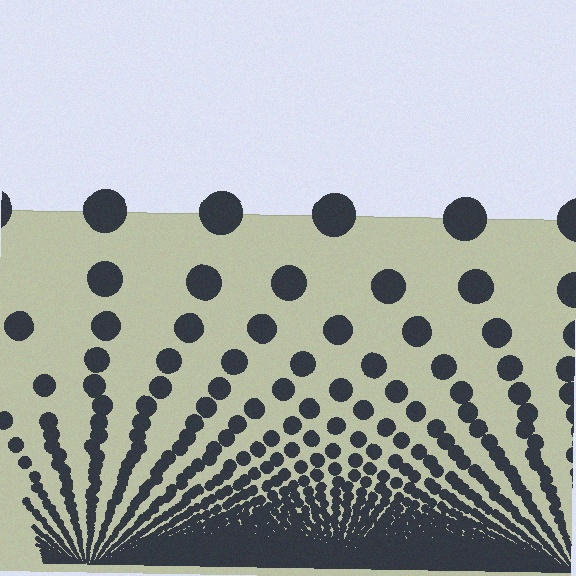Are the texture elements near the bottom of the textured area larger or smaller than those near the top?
Smaller. The gradient is inverted — elements near the bottom are smaller and denser.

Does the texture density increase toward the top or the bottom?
Density increases toward the bottom.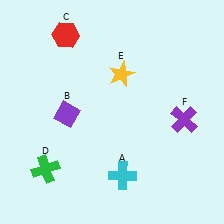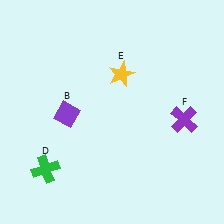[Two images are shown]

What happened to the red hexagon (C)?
The red hexagon (C) was removed in Image 2. It was in the top-left area of Image 1.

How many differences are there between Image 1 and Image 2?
There are 2 differences between the two images.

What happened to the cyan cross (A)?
The cyan cross (A) was removed in Image 2. It was in the bottom-right area of Image 1.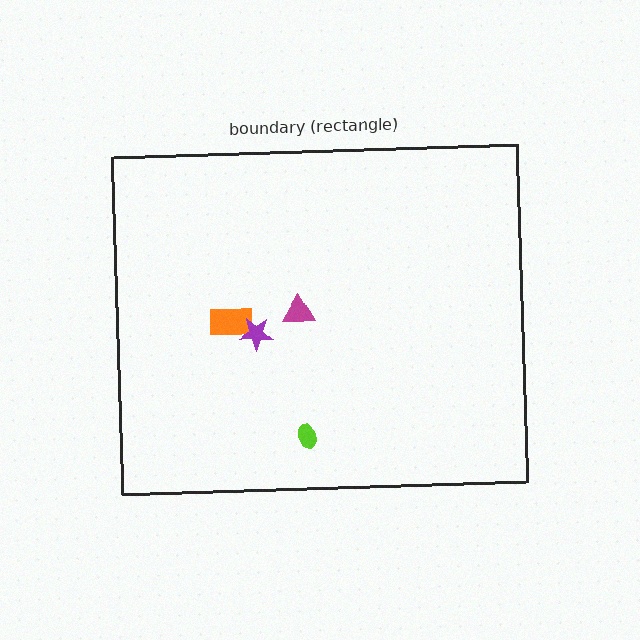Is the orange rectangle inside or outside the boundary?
Inside.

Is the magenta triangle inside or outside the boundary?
Inside.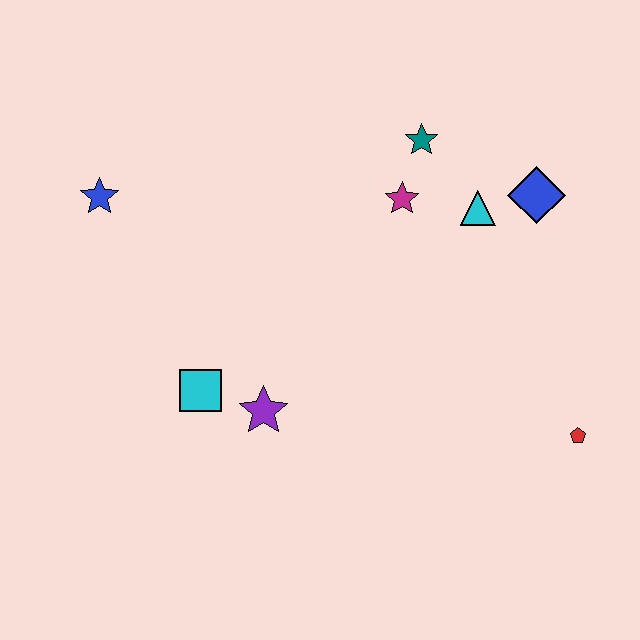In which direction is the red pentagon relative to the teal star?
The red pentagon is below the teal star.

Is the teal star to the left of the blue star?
No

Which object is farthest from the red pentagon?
The blue star is farthest from the red pentagon.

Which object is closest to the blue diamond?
The cyan triangle is closest to the blue diamond.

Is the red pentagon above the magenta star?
No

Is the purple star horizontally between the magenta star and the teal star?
No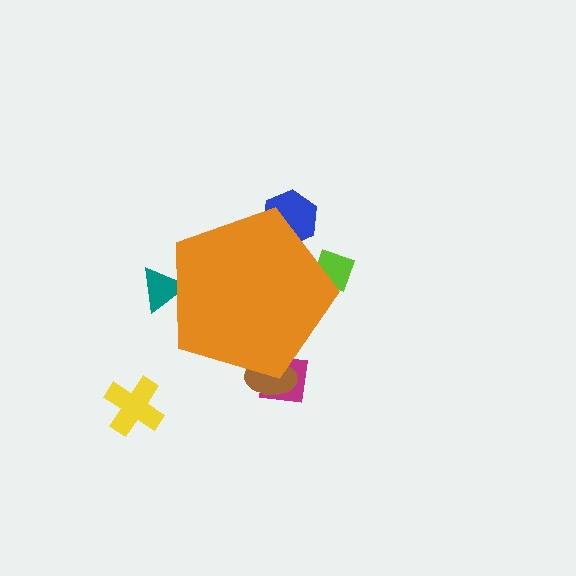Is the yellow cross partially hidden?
No, the yellow cross is fully visible.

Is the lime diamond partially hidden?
Yes, the lime diamond is partially hidden behind the orange pentagon.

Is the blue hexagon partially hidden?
Yes, the blue hexagon is partially hidden behind the orange pentagon.